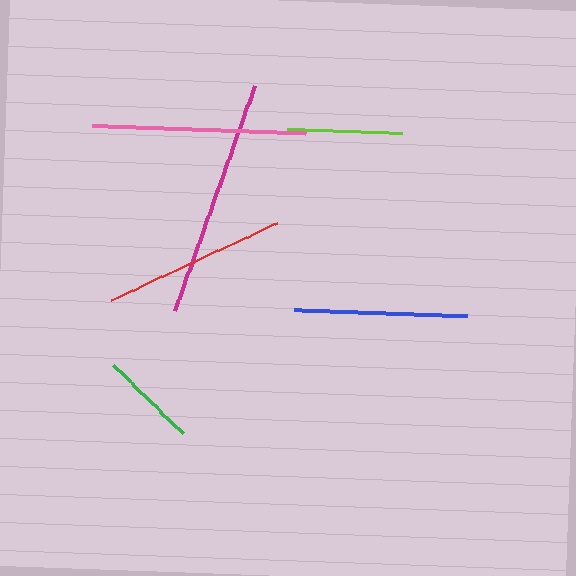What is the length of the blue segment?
The blue segment is approximately 173 pixels long.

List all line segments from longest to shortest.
From longest to shortest: magenta, pink, red, blue, lime, green.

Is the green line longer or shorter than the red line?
The red line is longer than the green line.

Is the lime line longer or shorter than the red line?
The red line is longer than the lime line.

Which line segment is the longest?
The magenta line is the longest at approximately 240 pixels.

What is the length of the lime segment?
The lime segment is approximately 115 pixels long.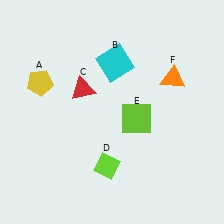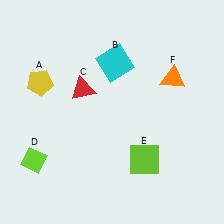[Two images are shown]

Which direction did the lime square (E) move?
The lime square (E) moved down.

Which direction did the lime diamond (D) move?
The lime diamond (D) moved left.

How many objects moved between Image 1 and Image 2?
2 objects moved between the two images.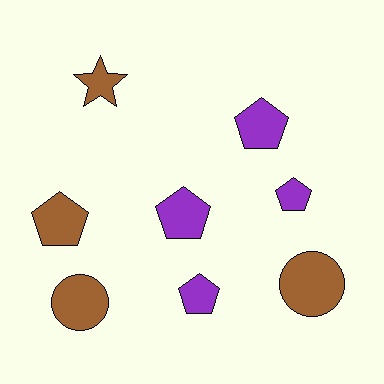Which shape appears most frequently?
Pentagon, with 5 objects.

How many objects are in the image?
There are 8 objects.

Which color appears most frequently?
Brown, with 4 objects.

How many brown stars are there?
There is 1 brown star.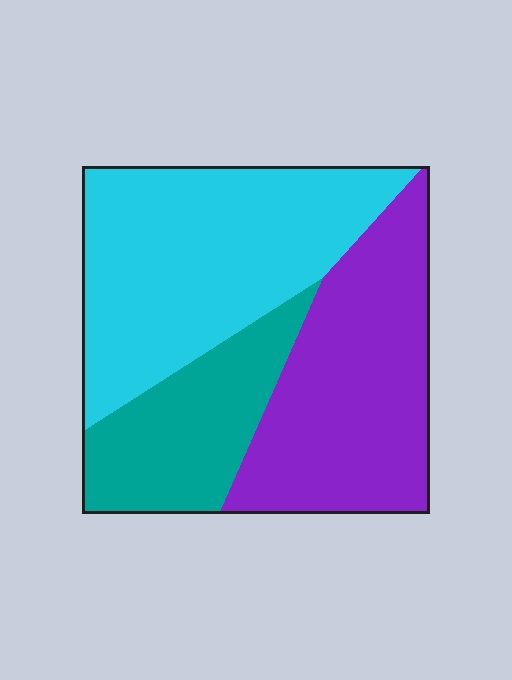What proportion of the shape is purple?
Purple takes up about three eighths (3/8) of the shape.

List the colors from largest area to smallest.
From largest to smallest: cyan, purple, teal.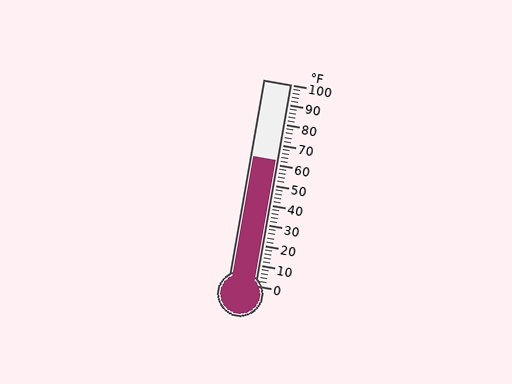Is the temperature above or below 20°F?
The temperature is above 20°F.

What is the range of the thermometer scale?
The thermometer scale ranges from 0°F to 100°F.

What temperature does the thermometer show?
The thermometer shows approximately 62°F.